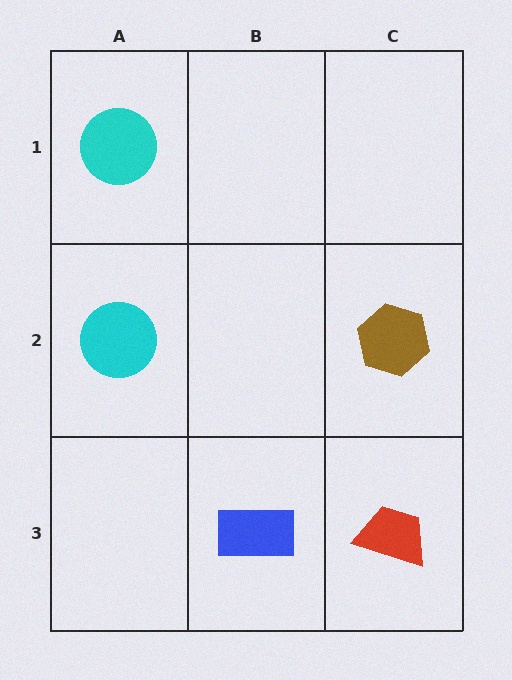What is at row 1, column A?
A cyan circle.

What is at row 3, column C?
A red trapezoid.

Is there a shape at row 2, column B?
No, that cell is empty.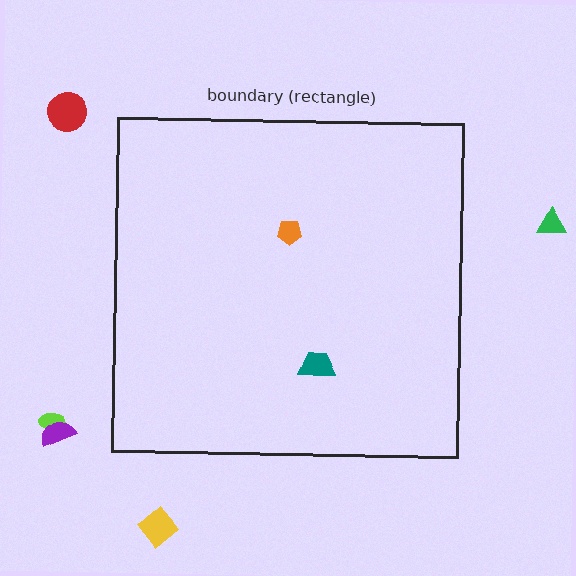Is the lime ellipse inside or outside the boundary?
Outside.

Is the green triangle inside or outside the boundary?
Outside.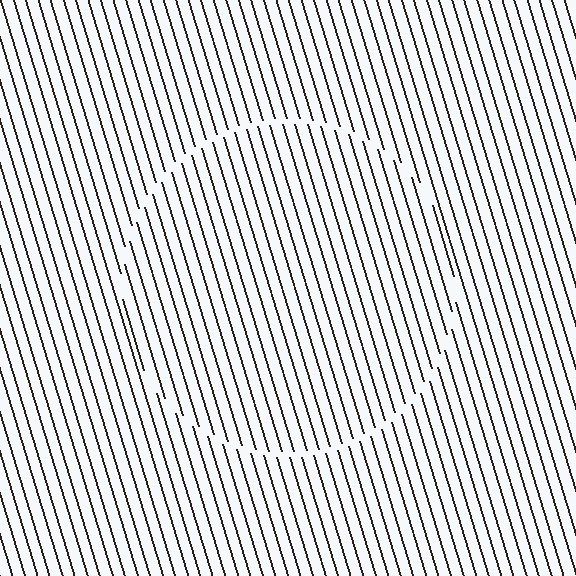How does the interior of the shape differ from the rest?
The interior of the shape contains the same grating, shifted by half a period — the contour is defined by the phase discontinuity where line-ends from the inner and outer gratings abut.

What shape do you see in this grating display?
An illusory circle. The interior of the shape contains the same grating, shifted by half a period — the contour is defined by the phase discontinuity where line-ends from the inner and outer gratings abut.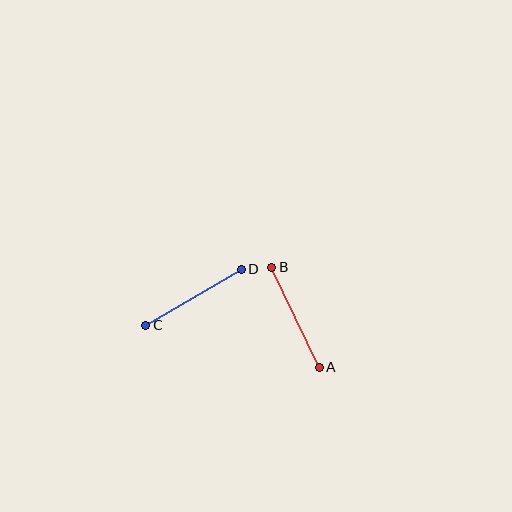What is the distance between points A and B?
The distance is approximately 111 pixels.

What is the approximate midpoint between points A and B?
The midpoint is at approximately (296, 317) pixels.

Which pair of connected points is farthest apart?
Points A and B are farthest apart.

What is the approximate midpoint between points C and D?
The midpoint is at approximately (194, 297) pixels.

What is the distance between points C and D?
The distance is approximately 111 pixels.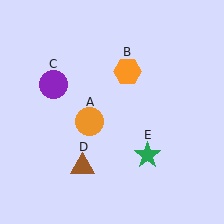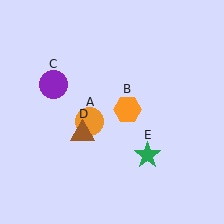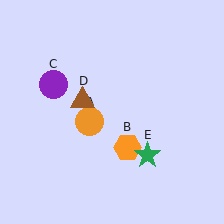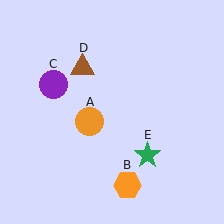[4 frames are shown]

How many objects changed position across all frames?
2 objects changed position: orange hexagon (object B), brown triangle (object D).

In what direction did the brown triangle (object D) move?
The brown triangle (object D) moved up.